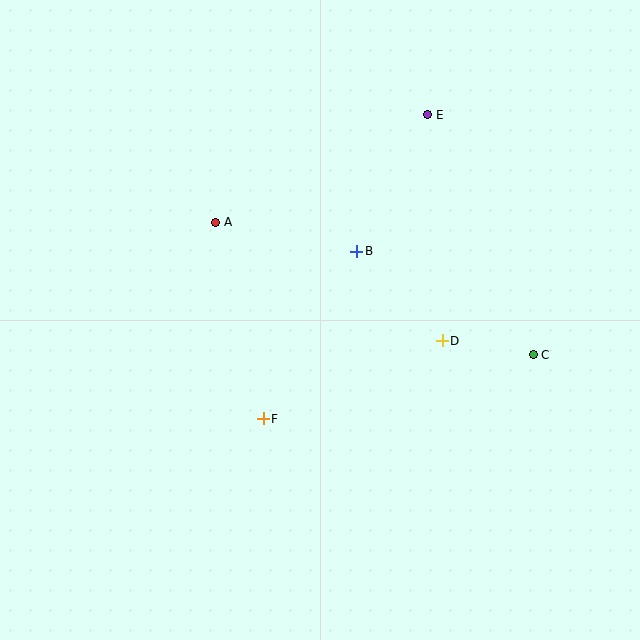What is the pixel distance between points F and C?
The distance between F and C is 278 pixels.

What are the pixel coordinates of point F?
Point F is at (263, 419).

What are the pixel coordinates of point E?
Point E is at (428, 115).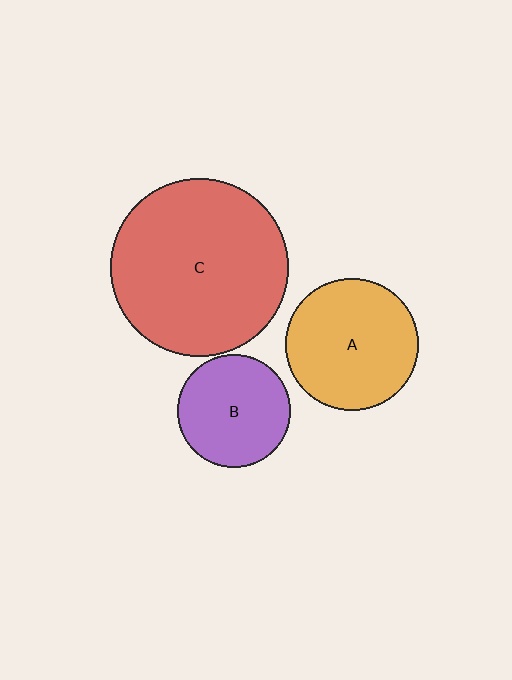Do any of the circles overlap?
No, none of the circles overlap.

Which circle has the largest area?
Circle C (red).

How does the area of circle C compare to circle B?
Approximately 2.5 times.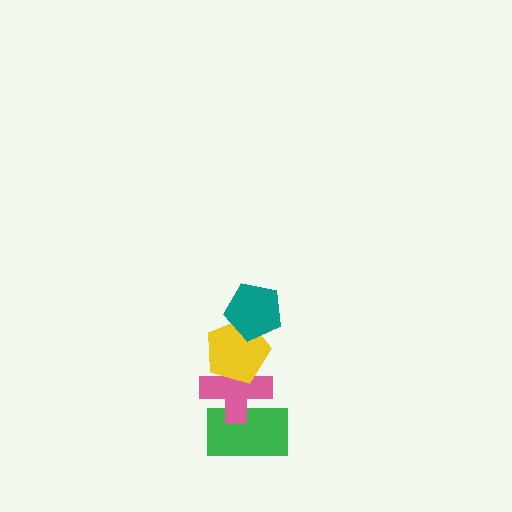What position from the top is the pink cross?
The pink cross is 3rd from the top.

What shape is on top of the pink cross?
The yellow pentagon is on top of the pink cross.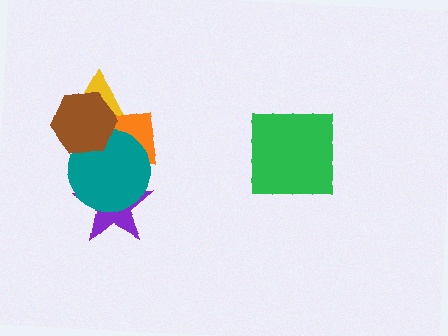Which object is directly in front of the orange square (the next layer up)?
The teal circle is directly in front of the orange square.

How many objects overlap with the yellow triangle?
3 objects overlap with the yellow triangle.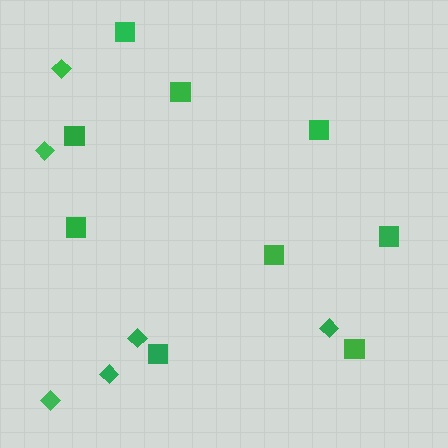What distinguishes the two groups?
There are 2 groups: one group of diamonds (6) and one group of squares (9).